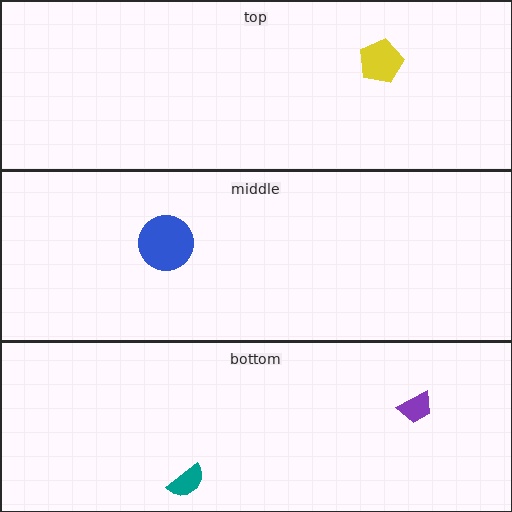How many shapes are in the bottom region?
2.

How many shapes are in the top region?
1.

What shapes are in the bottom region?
The purple trapezoid, the teal semicircle.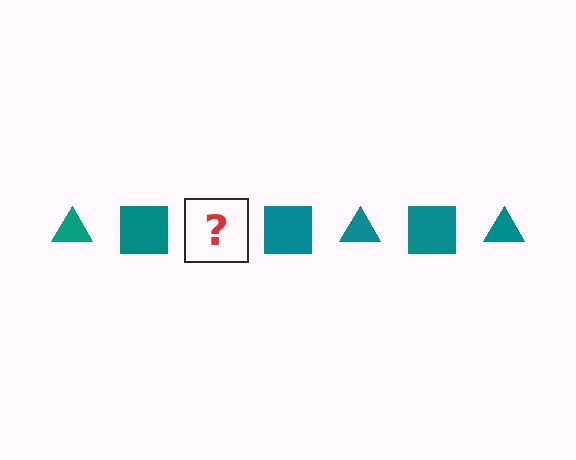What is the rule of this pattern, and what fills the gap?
The rule is that the pattern cycles through triangle, square shapes in teal. The gap should be filled with a teal triangle.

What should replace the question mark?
The question mark should be replaced with a teal triangle.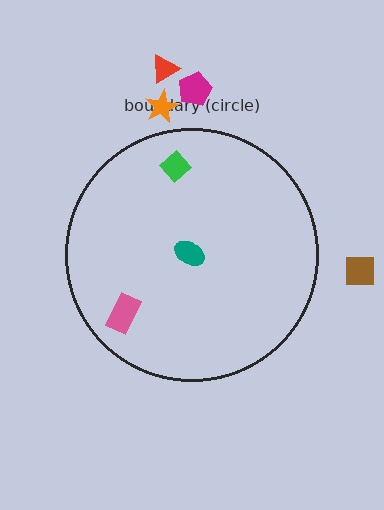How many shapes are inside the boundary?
3 inside, 4 outside.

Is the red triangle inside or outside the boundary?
Outside.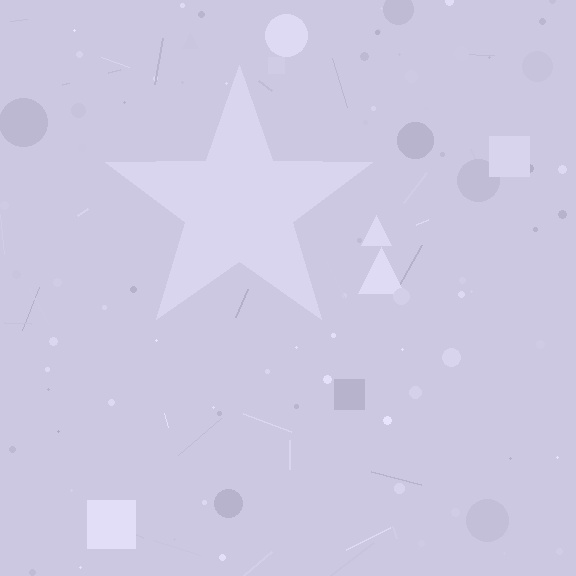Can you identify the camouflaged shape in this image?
The camouflaged shape is a star.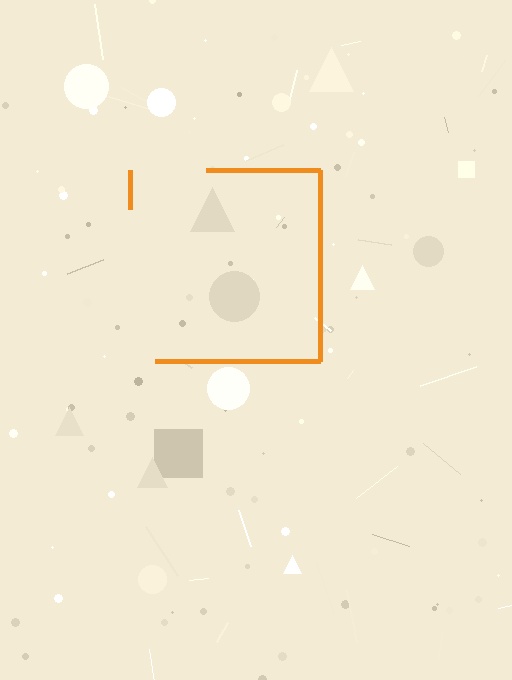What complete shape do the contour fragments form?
The contour fragments form a square.